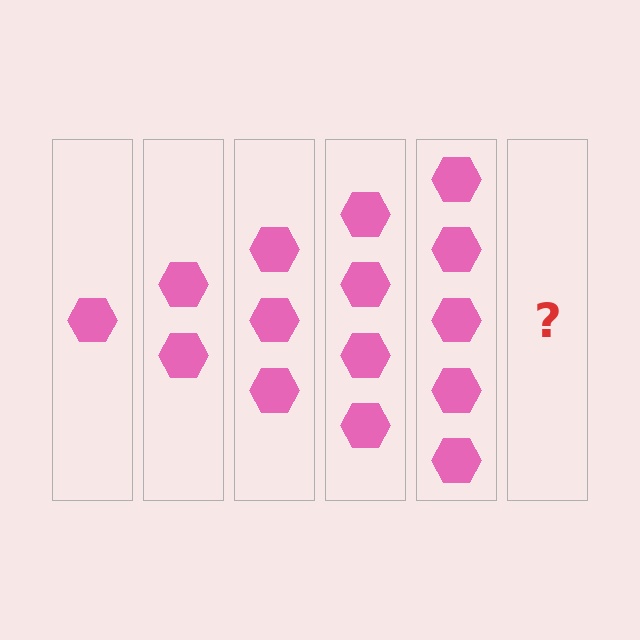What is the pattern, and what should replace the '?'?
The pattern is that each step adds one more hexagon. The '?' should be 6 hexagons.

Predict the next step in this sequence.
The next step is 6 hexagons.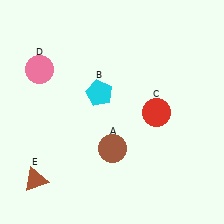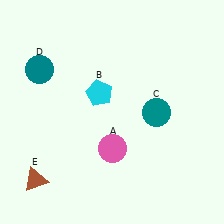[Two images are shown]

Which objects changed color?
A changed from brown to pink. C changed from red to teal. D changed from pink to teal.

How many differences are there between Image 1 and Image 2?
There are 3 differences between the two images.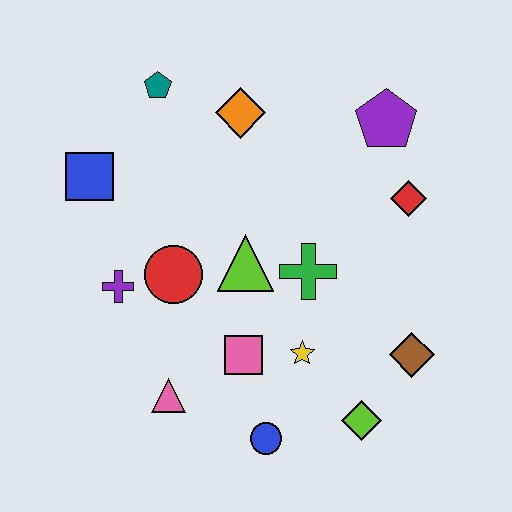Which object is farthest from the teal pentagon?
The lime diamond is farthest from the teal pentagon.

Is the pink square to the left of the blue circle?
Yes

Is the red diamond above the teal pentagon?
No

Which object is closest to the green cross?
The lime triangle is closest to the green cross.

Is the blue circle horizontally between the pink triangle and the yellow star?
Yes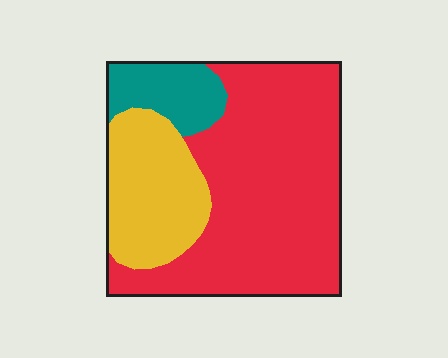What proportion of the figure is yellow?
Yellow covers roughly 25% of the figure.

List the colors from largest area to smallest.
From largest to smallest: red, yellow, teal.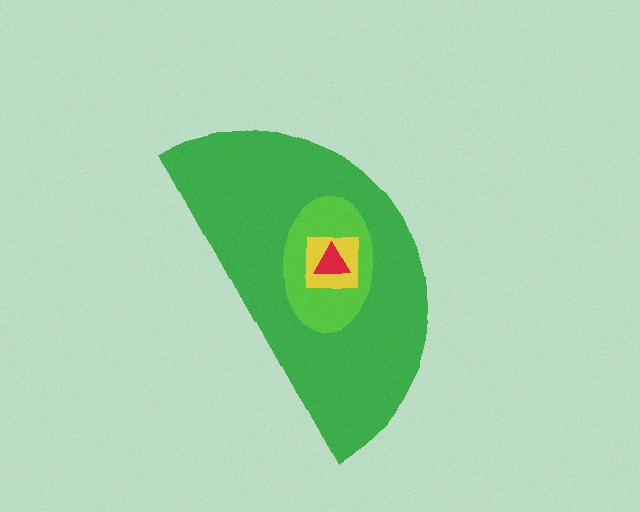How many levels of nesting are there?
4.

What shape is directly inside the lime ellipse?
The yellow square.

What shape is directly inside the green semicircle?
The lime ellipse.